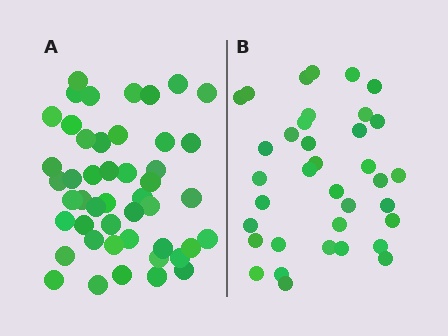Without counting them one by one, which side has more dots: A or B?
Region A (the left region) has more dots.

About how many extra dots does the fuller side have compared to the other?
Region A has roughly 12 or so more dots than region B.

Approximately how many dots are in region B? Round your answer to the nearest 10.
About 40 dots. (The exact count is 36, which rounds to 40.)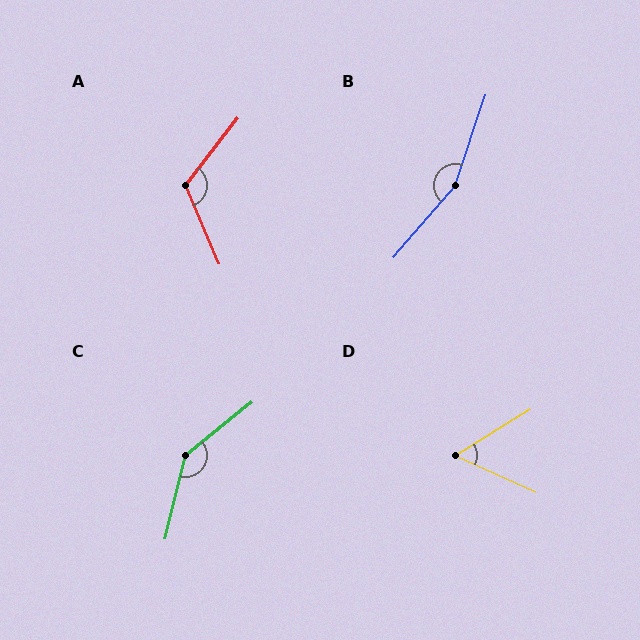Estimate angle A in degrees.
Approximately 119 degrees.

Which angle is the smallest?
D, at approximately 56 degrees.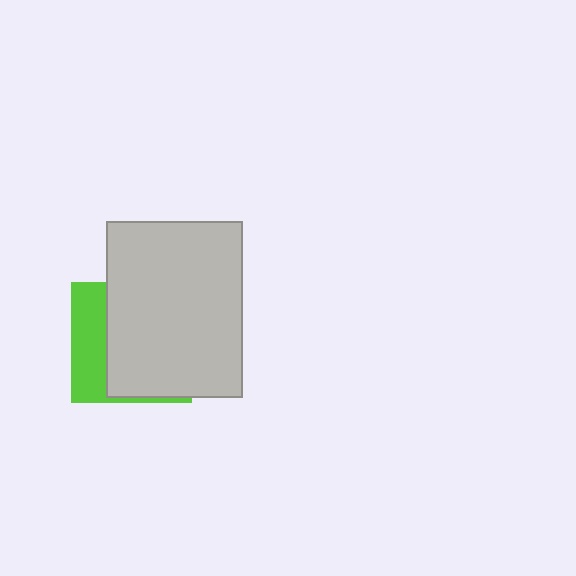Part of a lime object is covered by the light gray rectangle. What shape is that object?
It is a square.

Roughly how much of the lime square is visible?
A small part of it is visible (roughly 32%).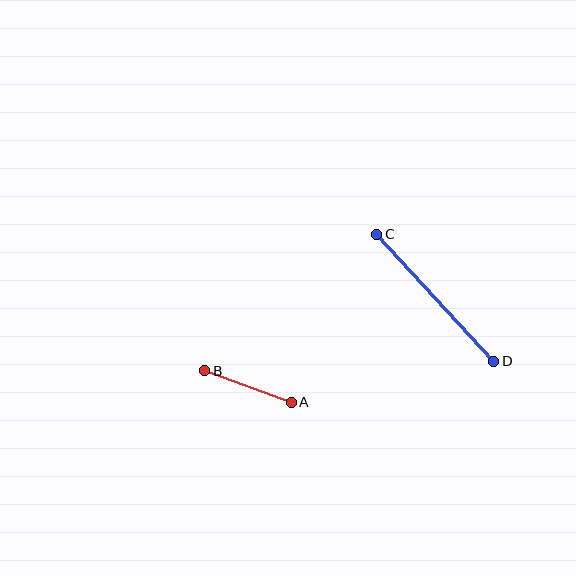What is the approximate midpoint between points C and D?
The midpoint is at approximately (435, 298) pixels.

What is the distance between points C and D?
The distance is approximately 173 pixels.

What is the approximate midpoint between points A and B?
The midpoint is at approximately (248, 386) pixels.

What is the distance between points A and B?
The distance is approximately 92 pixels.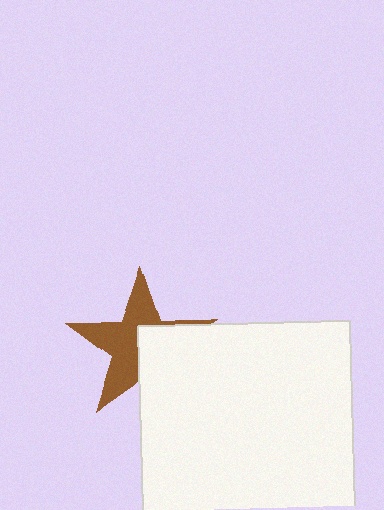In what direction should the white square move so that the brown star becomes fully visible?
The white square should move toward the lower-right. That is the shortest direction to clear the overlap and leave the brown star fully visible.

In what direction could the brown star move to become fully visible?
The brown star could move toward the upper-left. That would shift it out from behind the white square entirely.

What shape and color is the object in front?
The object in front is a white square.